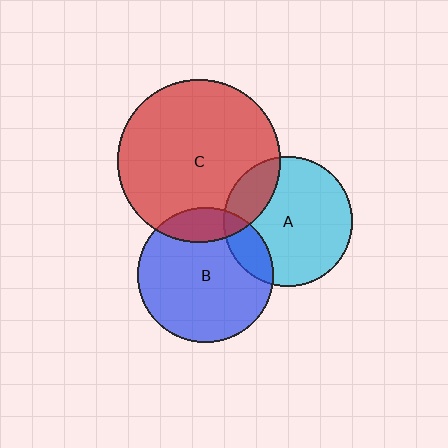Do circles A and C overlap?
Yes.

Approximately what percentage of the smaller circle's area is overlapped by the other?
Approximately 20%.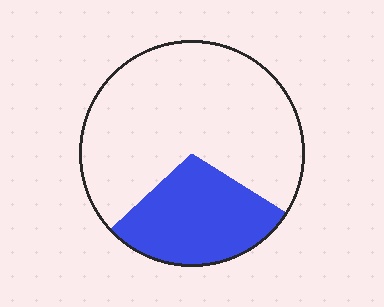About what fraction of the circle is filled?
About one third (1/3).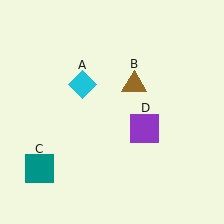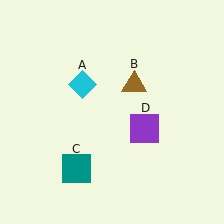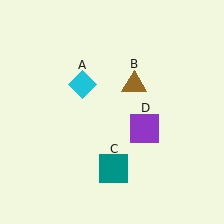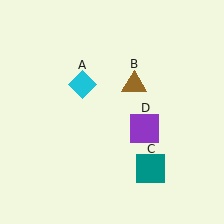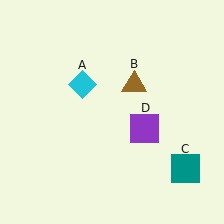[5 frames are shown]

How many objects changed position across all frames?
1 object changed position: teal square (object C).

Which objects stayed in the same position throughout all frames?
Cyan diamond (object A) and brown triangle (object B) and purple square (object D) remained stationary.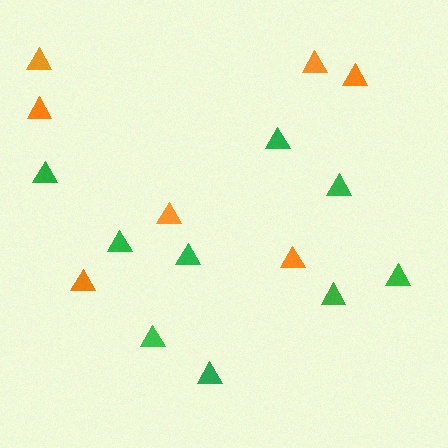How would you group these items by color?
There are 2 groups: one group of green triangles (9) and one group of orange triangles (7).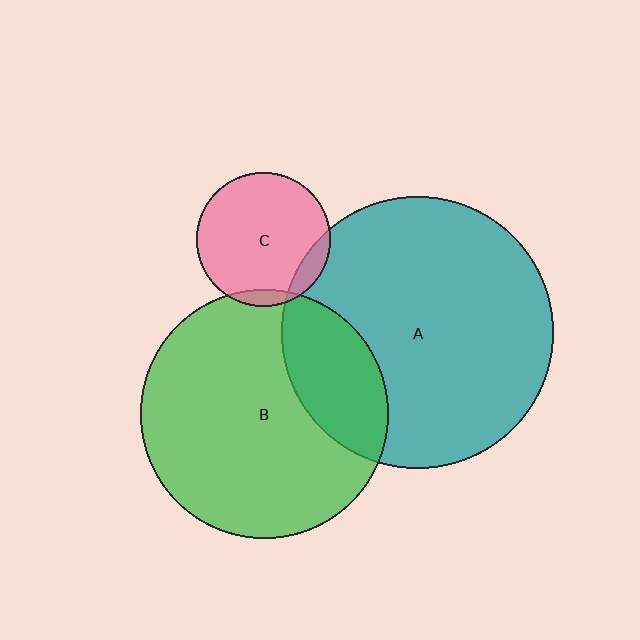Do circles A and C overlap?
Yes.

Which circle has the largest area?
Circle A (teal).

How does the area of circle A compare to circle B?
Approximately 1.2 times.